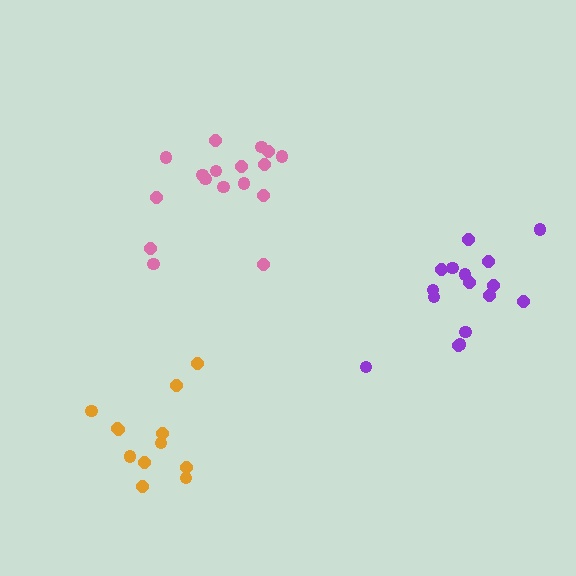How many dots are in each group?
Group 1: 16 dots, Group 2: 17 dots, Group 3: 12 dots (45 total).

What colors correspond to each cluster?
The clusters are colored: purple, pink, orange.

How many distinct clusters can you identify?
There are 3 distinct clusters.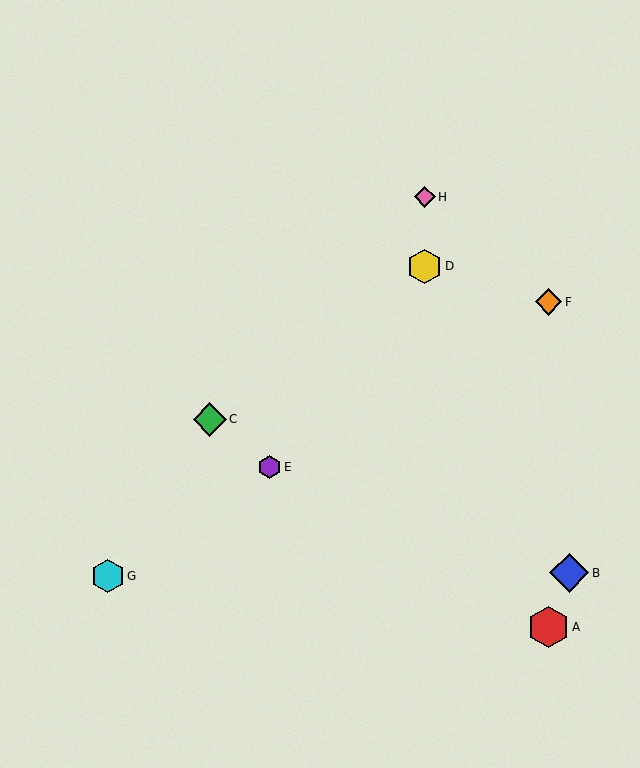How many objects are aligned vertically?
2 objects (D, H) are aligned vertically.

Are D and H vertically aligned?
Yes, both are at x≈425.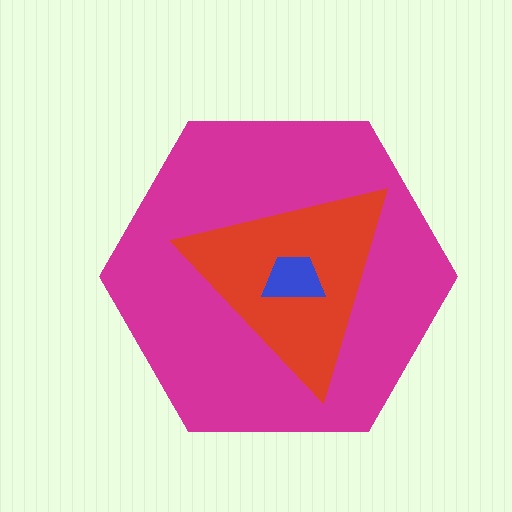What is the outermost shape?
The magenta hexagon.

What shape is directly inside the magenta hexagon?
The red triangle.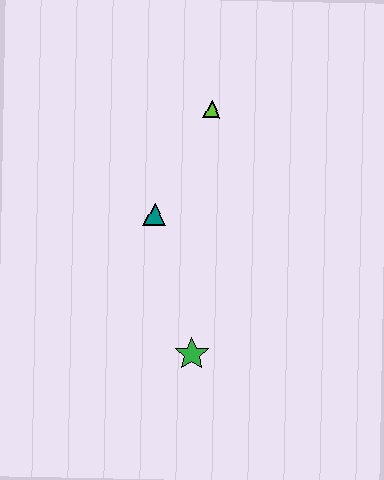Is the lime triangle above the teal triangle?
Yes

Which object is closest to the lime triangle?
The teal triangle is closest to the lime triangle.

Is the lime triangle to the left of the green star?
No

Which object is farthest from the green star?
The lime triangle is farthest from the green star.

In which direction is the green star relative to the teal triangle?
The green star is below the teal triangle.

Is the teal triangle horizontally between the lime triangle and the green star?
No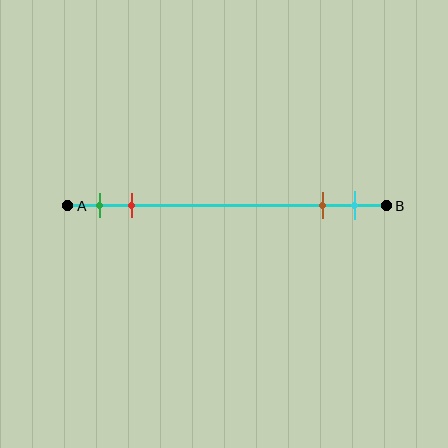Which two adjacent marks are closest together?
The brown and cyan marks are the closest adjacent pair.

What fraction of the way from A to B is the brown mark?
The brown mark is approximately 80% (0.8) of the way from A to B.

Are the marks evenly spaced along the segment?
No, the marks are not evenly spaced.